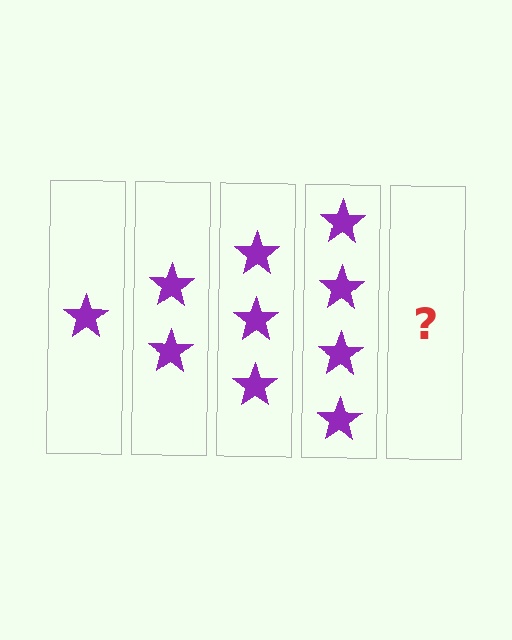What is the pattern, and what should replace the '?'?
The pattern is that each step adds one more star. The '?' should be 5 stars.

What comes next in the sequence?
The next element should be 5 stars.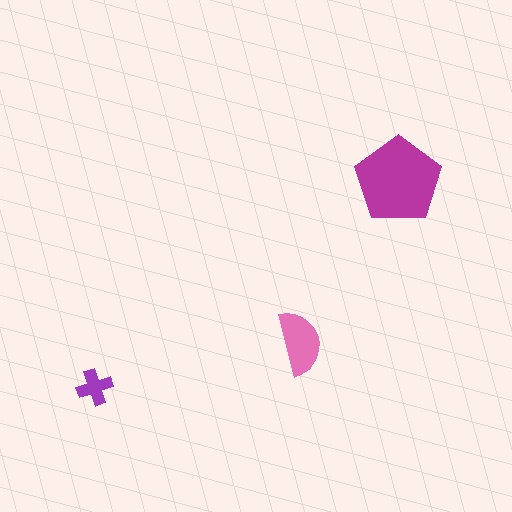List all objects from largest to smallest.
The magenta pentagon, the pink semicircle, the purple cross.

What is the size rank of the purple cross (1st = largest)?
3rd.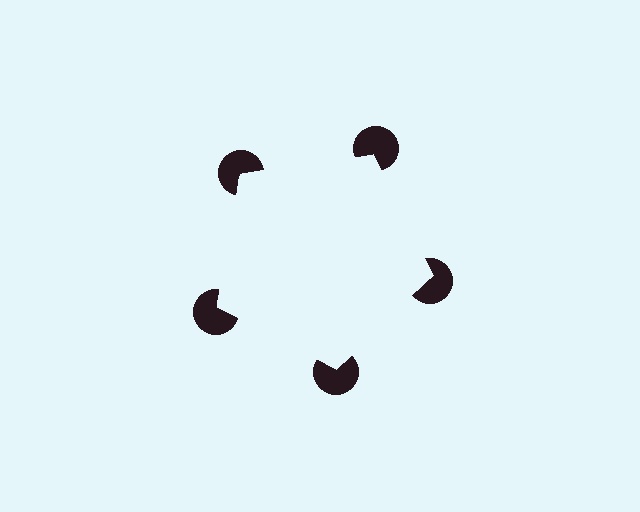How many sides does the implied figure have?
5 sides.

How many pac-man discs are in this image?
There are 5 — one at each vertex of the illusory pentagon.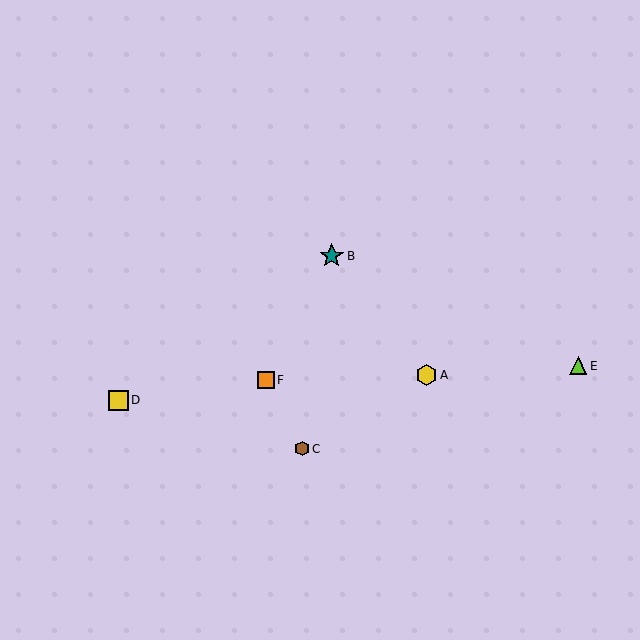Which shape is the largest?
The teal star (labeled B) is the largest.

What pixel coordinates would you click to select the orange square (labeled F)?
Click at (266, 380) to select the orange square F.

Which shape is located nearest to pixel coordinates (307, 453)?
The brown hexagon (labeled C) at (302, 449) is nearest to that location.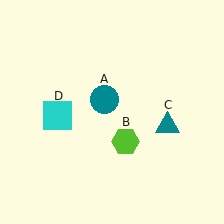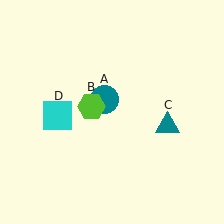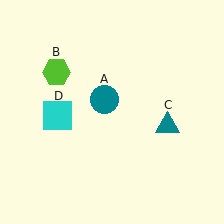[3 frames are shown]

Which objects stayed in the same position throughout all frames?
Teal circle (object A) and teal triangle (object C) and cyan square (object D) remained stationary.